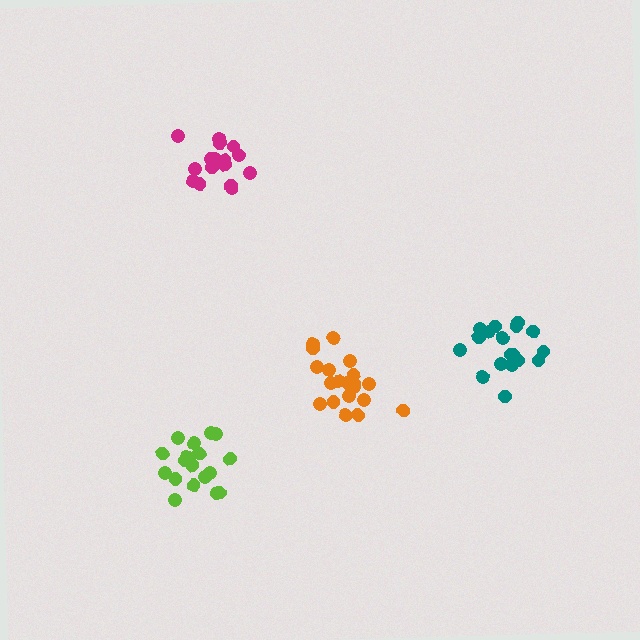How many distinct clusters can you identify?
There are 4 distinct clusters.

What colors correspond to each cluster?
The clusters are colored: orange, lime, magenta, teal.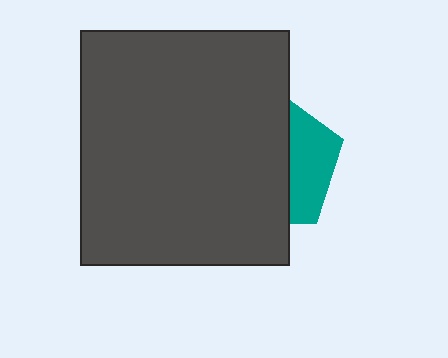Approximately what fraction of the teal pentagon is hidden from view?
Roughly 67% of the teal pentagon is hidden behind the dark gray rectangle.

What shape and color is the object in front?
The object in front is a dark gray rectangle.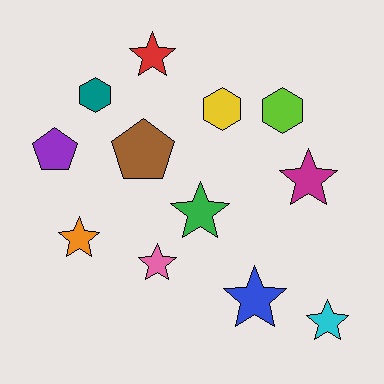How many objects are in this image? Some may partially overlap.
There are 12 objects.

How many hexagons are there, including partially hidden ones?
There are 3 hexagons.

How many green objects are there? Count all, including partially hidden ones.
There is 1 green object.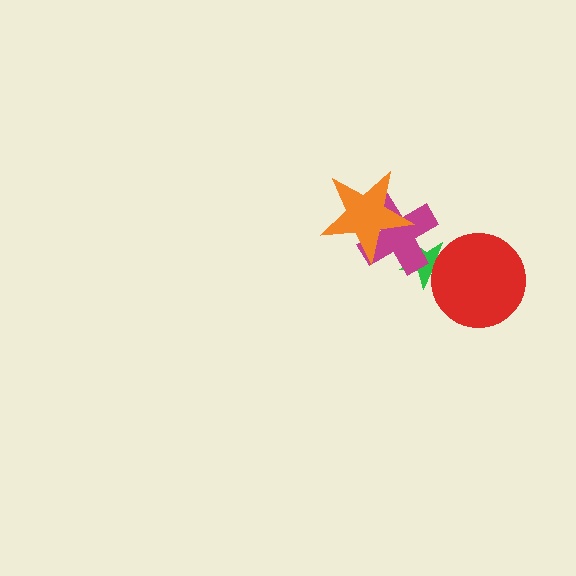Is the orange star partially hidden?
No, no other shape covers it.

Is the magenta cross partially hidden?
Yes, it is partially covered by another shape.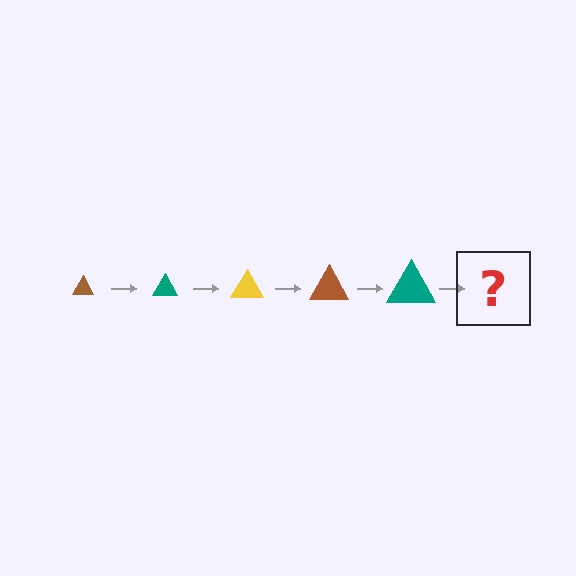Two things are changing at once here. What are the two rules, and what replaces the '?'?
The two rules are that the triangle grows larger each step and the color cycles through brown, teal, and yellow. The '?' should be a yellow triangle, larger than the previous one.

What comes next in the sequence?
The next element should be a yellow triangle, larger than the previous one.